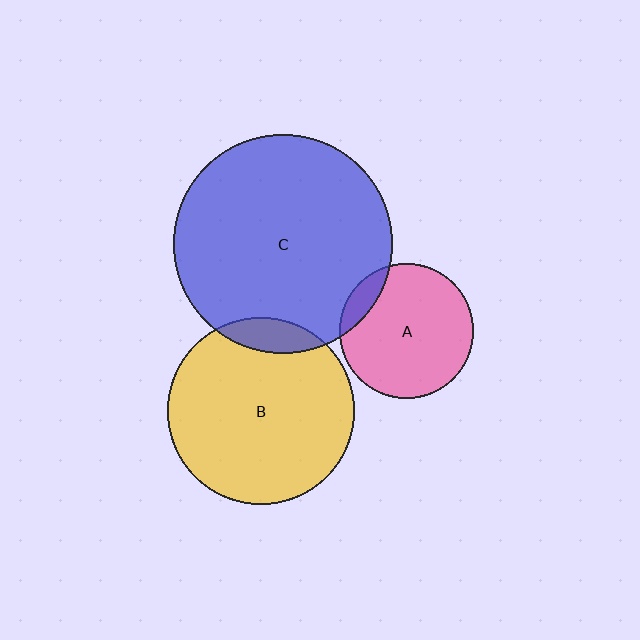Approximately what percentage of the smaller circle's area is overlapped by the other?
Approximately 10%.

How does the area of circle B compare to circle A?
Approximately 1.9 times.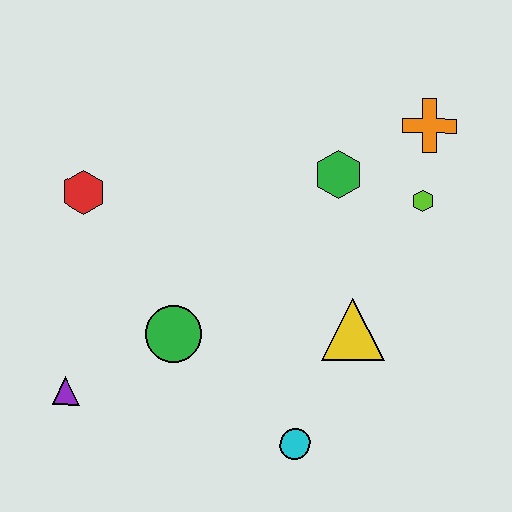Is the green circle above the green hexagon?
No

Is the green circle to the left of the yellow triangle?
Yes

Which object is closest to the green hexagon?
The lime hexagon is closest to the green hexagon.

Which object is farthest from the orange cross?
The purple triangle is farthest from the orange cross.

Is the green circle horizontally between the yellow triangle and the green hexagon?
No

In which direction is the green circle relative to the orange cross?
The green circle is to the left of the orange cross.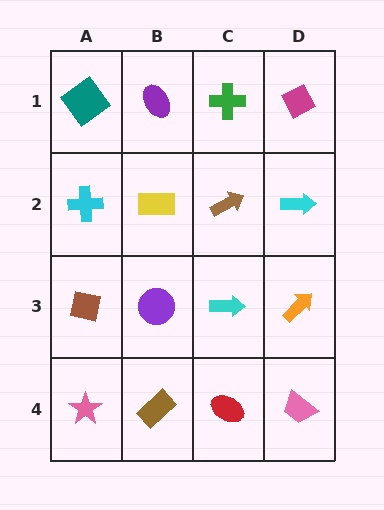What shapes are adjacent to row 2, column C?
A green cross (row 1, column C), a cyan arrow (row 3, column C), a yellow rectangle (row 2, column B), a cyan arrow (row 2, column D).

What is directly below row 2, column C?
A cyan arrow.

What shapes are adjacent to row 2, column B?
A purple ellipse (row 1, column B), a purple circle (row 3, column B), a cyan cross (row 2, column A), a brown arrow (row 2, column C).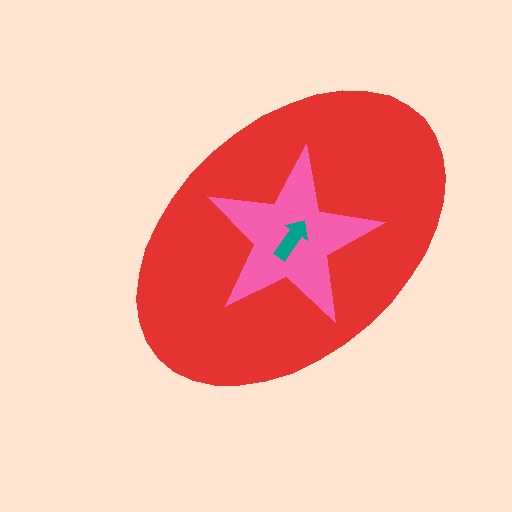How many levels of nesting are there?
3.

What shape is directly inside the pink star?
The teal arrow.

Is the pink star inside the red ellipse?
Yes.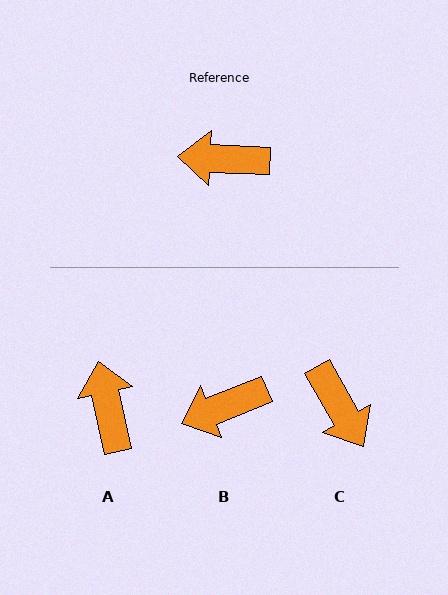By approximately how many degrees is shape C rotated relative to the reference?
Approximately 122 degrees counter-clockwise.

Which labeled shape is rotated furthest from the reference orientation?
C, about 122 degrees away.